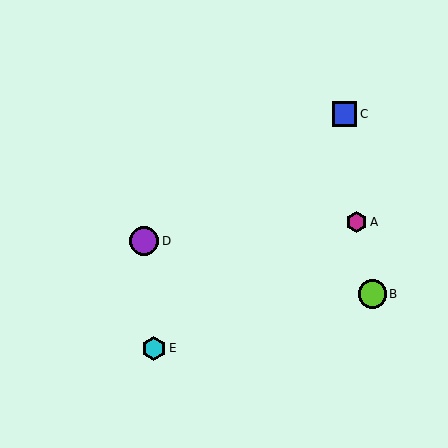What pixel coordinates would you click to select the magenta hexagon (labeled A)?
Click at (357, 222) to select the magenta hexagon A.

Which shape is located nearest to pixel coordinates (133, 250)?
The purple circle (labeled D) at (144, 241) is nearest to that location.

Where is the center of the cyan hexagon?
The center of the cyan hexagon is at (154, 348).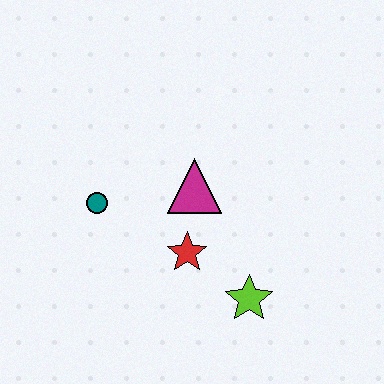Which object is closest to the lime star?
The red star is closest to the lime star.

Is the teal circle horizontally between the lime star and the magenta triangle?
No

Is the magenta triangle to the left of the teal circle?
No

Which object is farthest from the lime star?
The teal circle is farthest from the lime star.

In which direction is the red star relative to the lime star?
The red star is to the left of the lime star.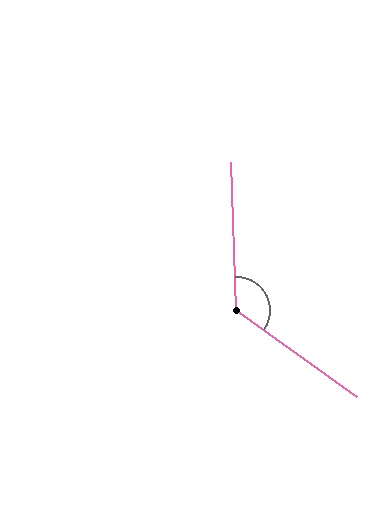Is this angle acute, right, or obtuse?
It is obtuse.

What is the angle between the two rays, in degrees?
Approximately 127 degrees.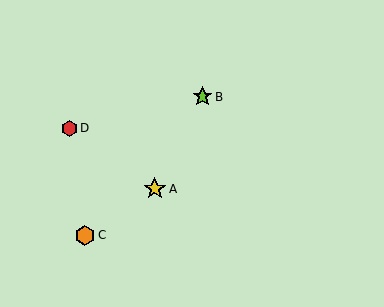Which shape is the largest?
The yellow star (labeled A) is the largest.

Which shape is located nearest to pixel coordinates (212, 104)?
The lime star (labeled B) at (202, 97) is nearest to that location.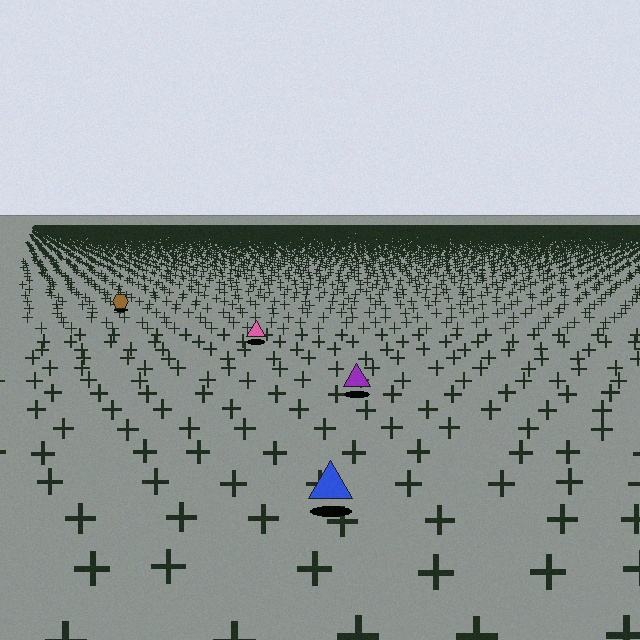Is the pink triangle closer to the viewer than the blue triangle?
No. The blue triangle is closer — you can tell from the texture gradient: the ground texture is coarser near it.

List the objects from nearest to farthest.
From nearest to farthest: the blue triangle, the purple triangle, the pink triangle, the brown hexagon.